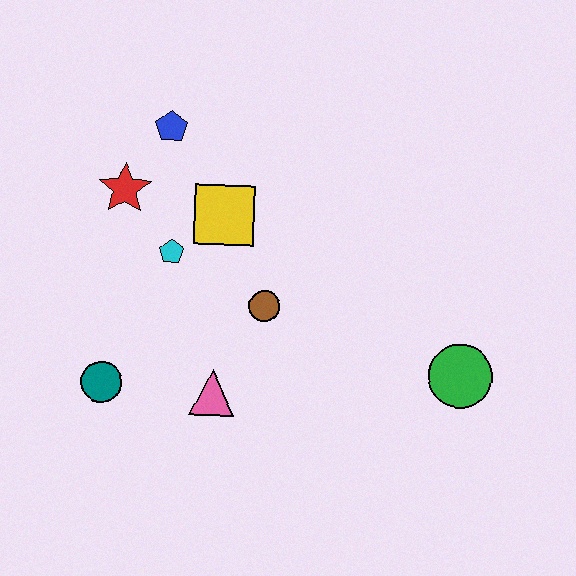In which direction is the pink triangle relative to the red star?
The pink triangle is below the red star.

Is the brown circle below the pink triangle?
No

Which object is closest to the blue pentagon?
The red star is closest to the blue pentagon.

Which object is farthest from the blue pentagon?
The green circle is farthest from the blue pentagon.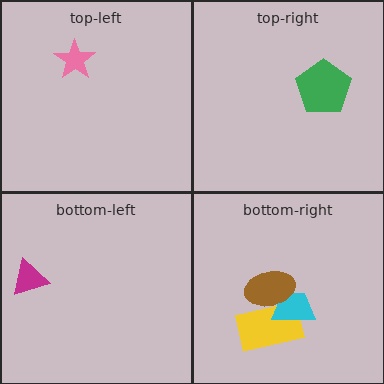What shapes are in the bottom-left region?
The magenta triangle.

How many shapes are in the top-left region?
1.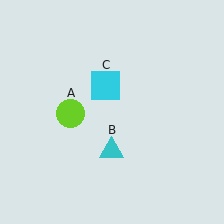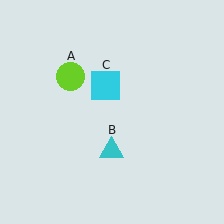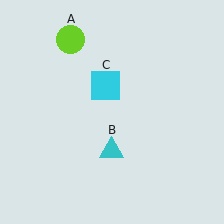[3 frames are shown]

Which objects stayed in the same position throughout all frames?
Cyan triangle (object B) and cyan square (object C) remained stationary.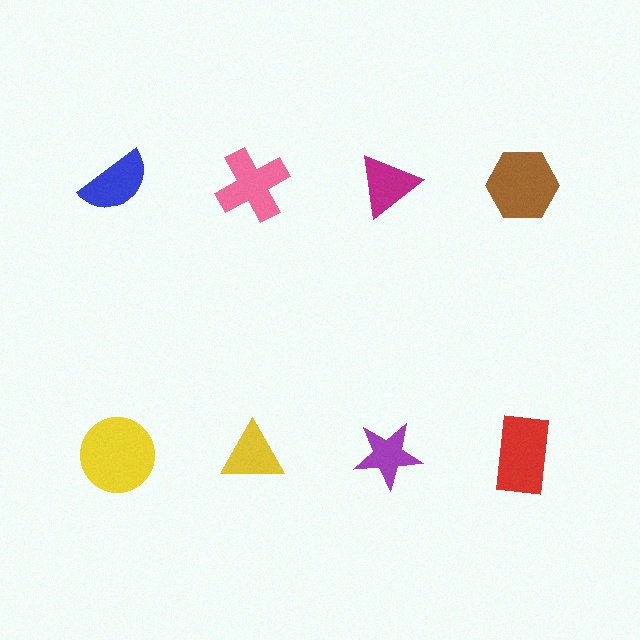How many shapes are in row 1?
4 shapes.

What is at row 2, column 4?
A red rectangle.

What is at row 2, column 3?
A purple star.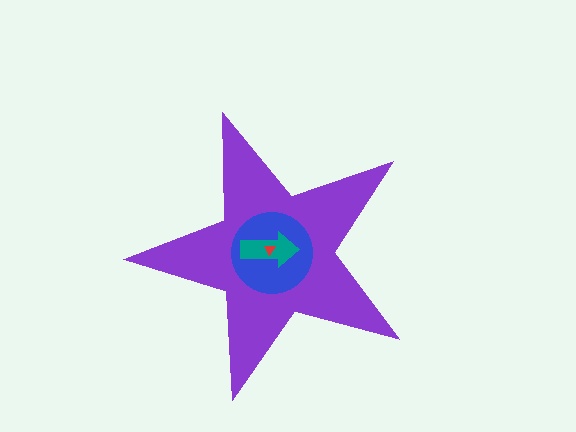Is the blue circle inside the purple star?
Yes.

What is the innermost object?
The red triangle.